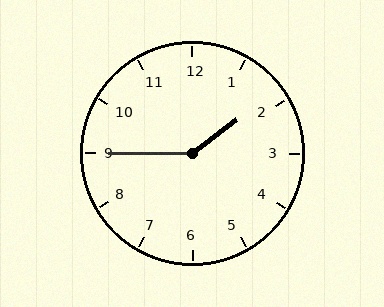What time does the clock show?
1:45.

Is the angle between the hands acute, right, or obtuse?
It is obtuse.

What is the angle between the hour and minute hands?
Approximately 142 degrees.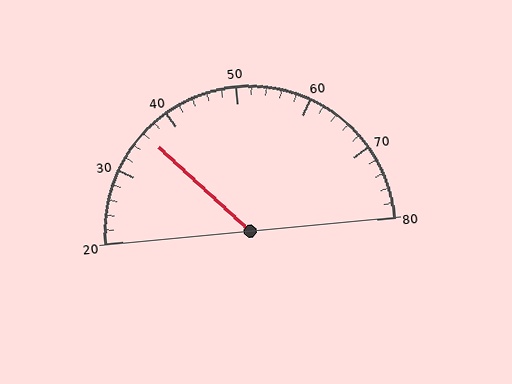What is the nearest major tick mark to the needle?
The nearest major tick mark is 40.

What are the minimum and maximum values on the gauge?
The gauge ranges from 20 to 80.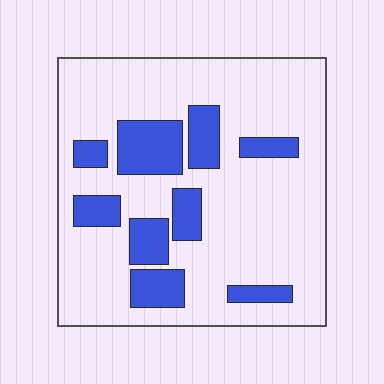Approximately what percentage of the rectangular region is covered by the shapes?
Approximately 20%.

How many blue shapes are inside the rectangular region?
9.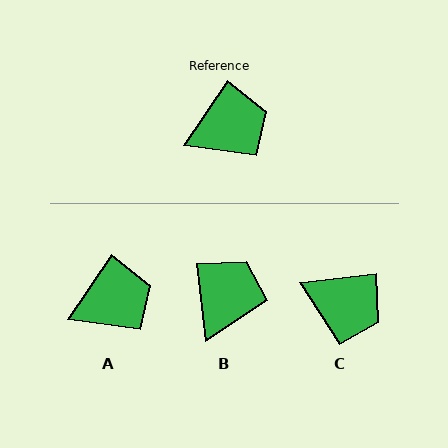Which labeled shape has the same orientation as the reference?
A.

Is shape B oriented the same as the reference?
No, it is off by about 41 degrees.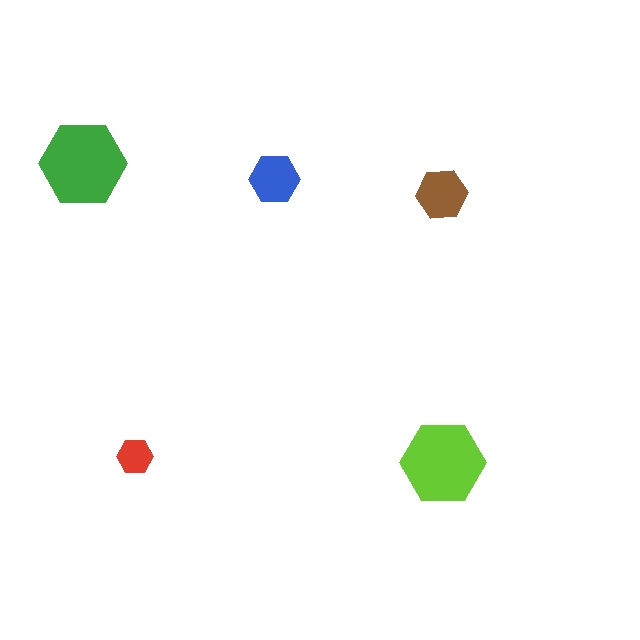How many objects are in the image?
There are 5 objects in the image.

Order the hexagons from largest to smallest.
the green one, the lime one, the brown one, the blue one, the red one.